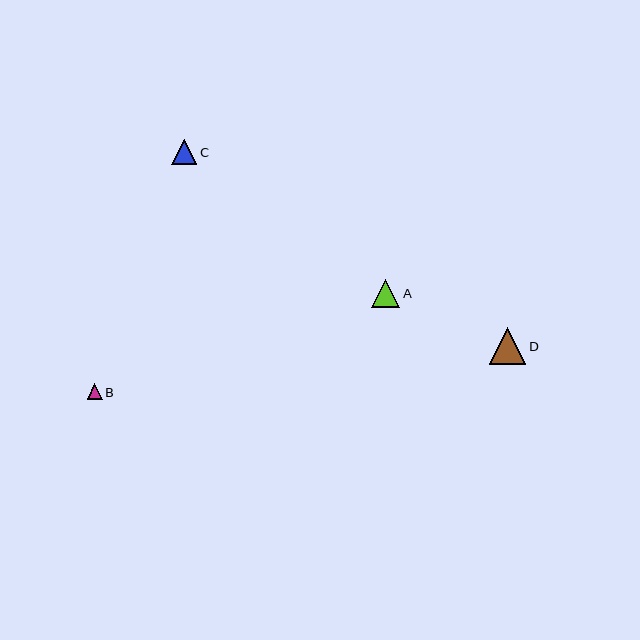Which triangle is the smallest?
Triangle B is the smallest with a size of approximately 15 pixels.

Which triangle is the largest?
Triangle D is the largest with a size of approximately 36 pixels.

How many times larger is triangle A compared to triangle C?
Triangle A is approximately 1.1 times the size of triangle C.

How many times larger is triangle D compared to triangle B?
Triangle D is approximately 2.4 times the size of triangle B.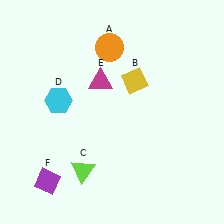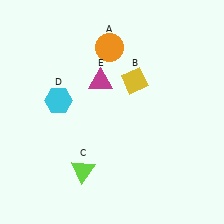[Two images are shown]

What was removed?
The purple diamond (F) was removed in Image 2.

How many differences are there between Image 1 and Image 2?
There is 1 difference between the two images.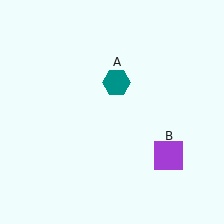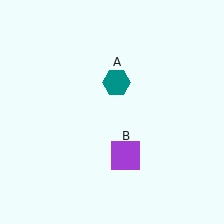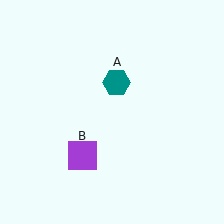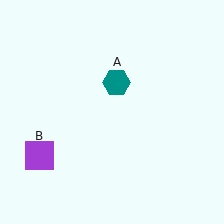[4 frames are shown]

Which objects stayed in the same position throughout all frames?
Teal hexagon (object A) remained stationary.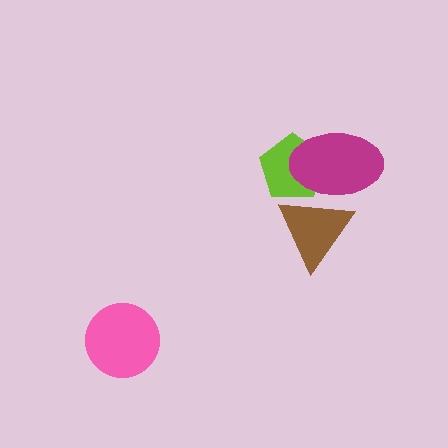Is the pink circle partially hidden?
No, no other shape covers it.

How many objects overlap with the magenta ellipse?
2 objects overlap with the magenta ellipse.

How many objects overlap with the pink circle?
0 objects overlap with the pink circle.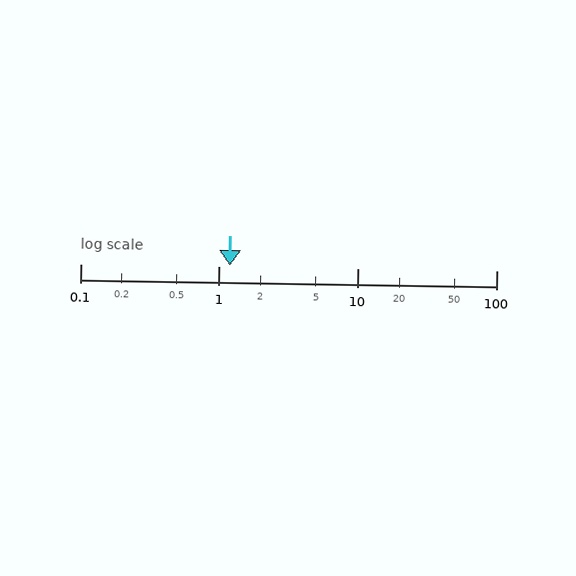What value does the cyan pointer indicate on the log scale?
The pointer indicates approximately 1.2.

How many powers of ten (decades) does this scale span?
The scale spans 3 decades, from 0.1 to 100.